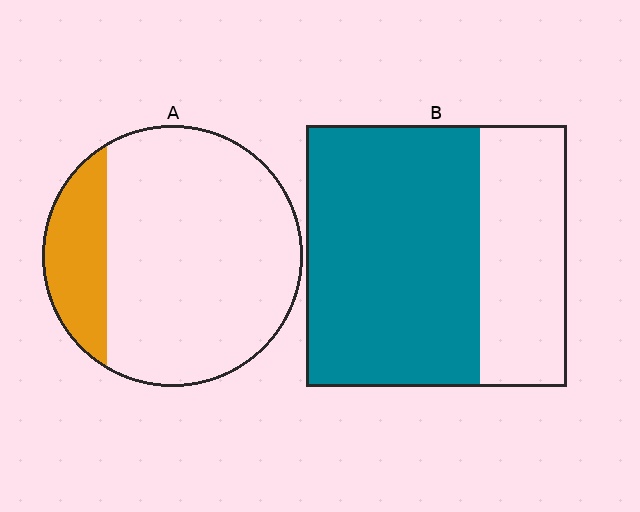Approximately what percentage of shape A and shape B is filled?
A is approximately 20% and B is approximately 65%.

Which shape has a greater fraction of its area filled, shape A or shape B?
Shape B.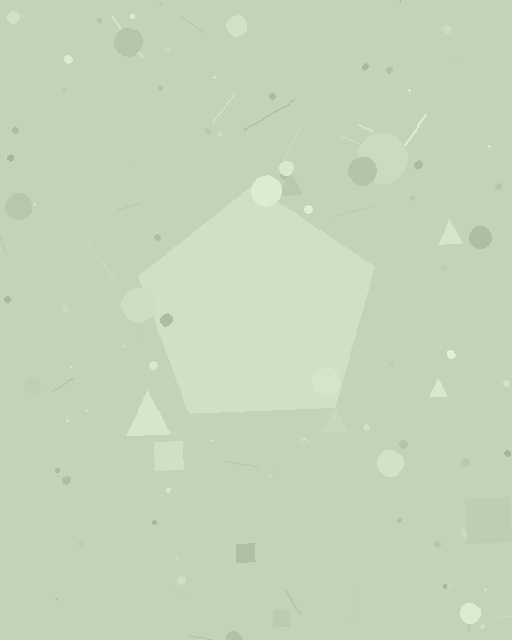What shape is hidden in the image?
A pentagon is hidden in the image.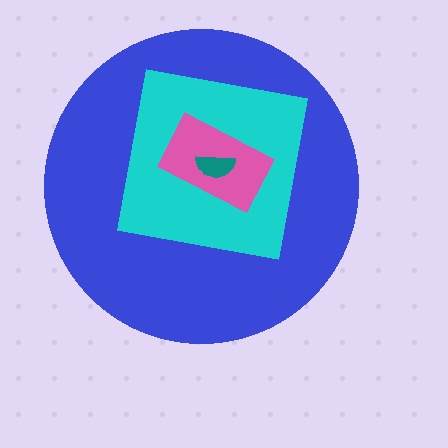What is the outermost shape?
The blue circle.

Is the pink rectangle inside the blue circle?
Yes.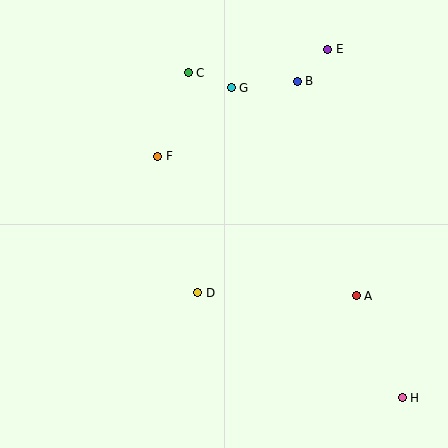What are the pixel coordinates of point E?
Point E is at (328, 49).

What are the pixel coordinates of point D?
Point D is at (198, 293).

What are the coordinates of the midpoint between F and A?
The midpoint between F and A is at (257, 226).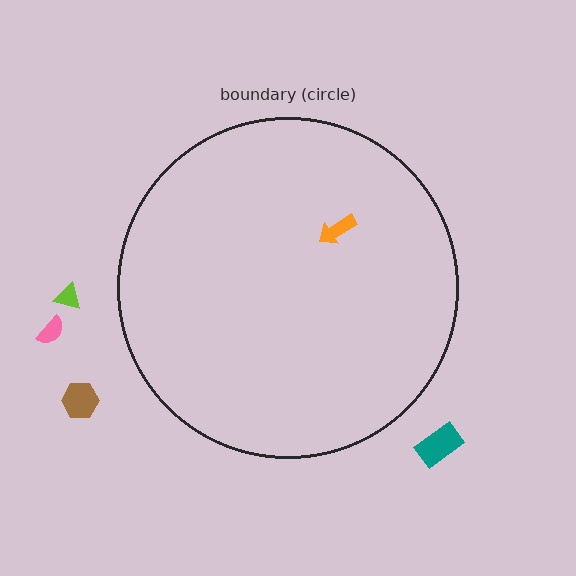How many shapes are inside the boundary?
1 inside, 4 outside.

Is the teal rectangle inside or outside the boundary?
Outside.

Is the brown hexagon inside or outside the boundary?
Outside.